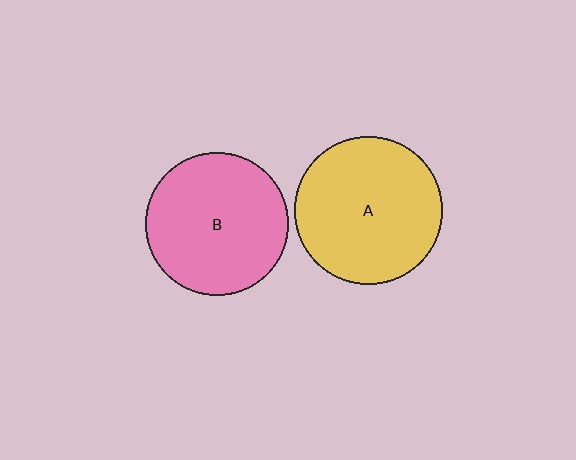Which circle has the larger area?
Circle A (yellow).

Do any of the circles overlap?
No, none of the circles overlap.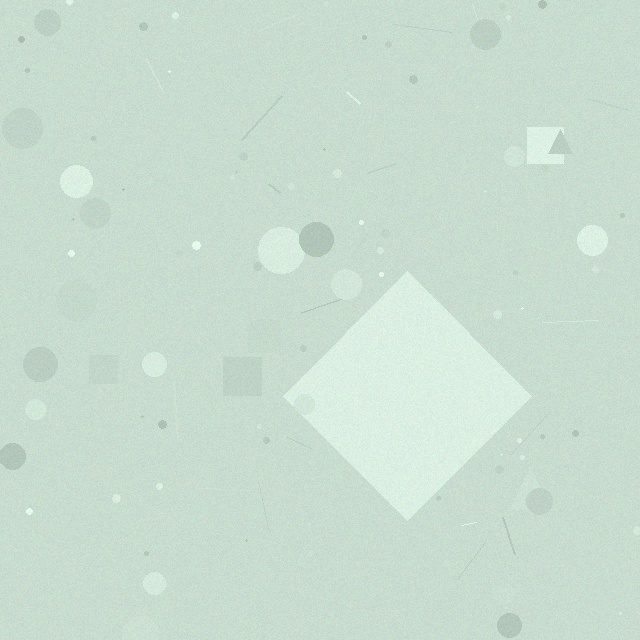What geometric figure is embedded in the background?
A diamond is embedded in the background.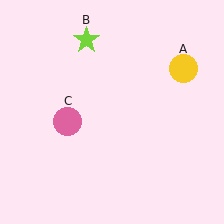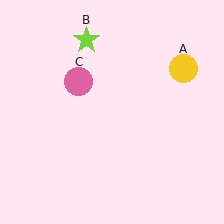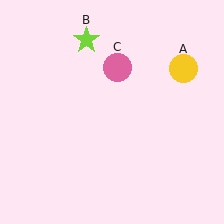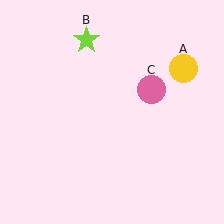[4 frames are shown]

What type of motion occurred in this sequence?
The pink circle (object C) rotated clockwise around the center of the scene.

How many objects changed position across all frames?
1 object changed position: pink circle (object C).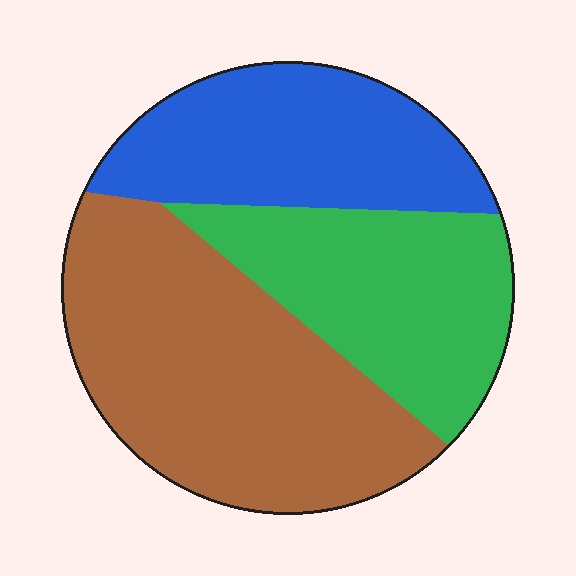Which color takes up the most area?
Brown, at roughly 45%.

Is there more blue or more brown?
Brown.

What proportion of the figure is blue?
Blue covers about 30% of the figure.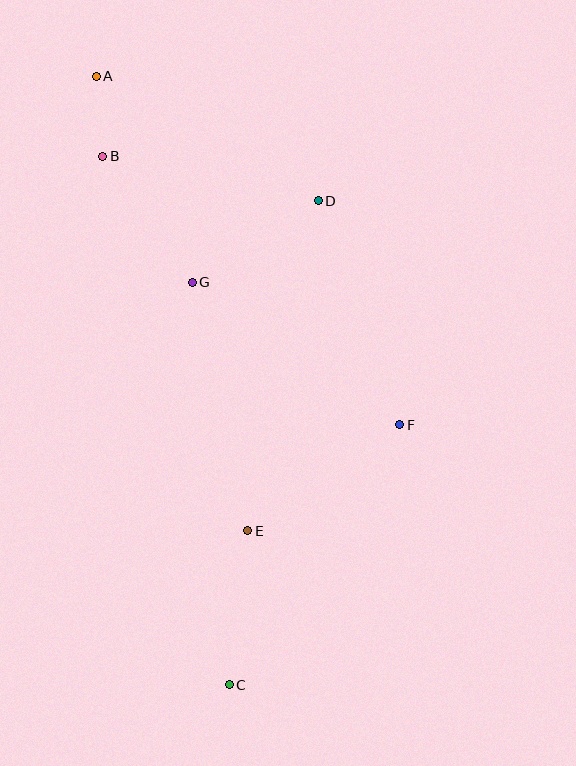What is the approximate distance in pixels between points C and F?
The distance between C and F is approximately 311 pixels.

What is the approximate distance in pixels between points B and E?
The distance between B and E is approximately 402 pixels.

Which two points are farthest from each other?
Points A and C are farthest from each other.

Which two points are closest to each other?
Points A and B are closest to each other.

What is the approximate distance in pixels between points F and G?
The distance between F and G is approximately 252 pixels.